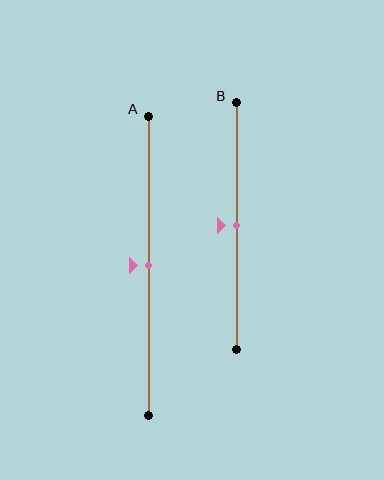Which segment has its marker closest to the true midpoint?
Segment A has its marker closest to the true midpoint.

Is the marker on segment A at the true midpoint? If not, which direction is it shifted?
Yes, the marker on segment A is at the true midpoint.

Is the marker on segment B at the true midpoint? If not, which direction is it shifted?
Yes, the marker on segment B is at the true midpoint.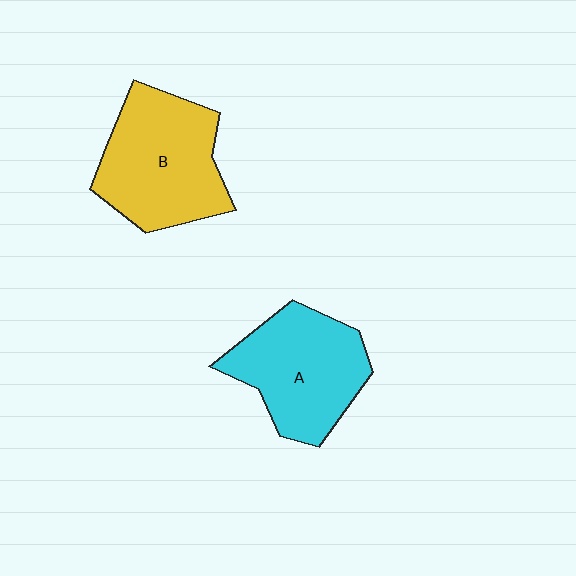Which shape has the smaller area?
Shape A (cyan).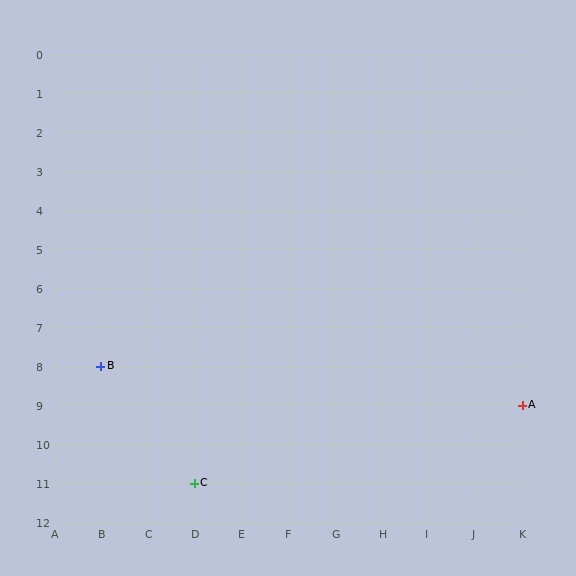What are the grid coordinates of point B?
Point B is at grid coordinates (B, 8).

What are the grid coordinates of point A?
Point A is at grid coordinates (K, 9).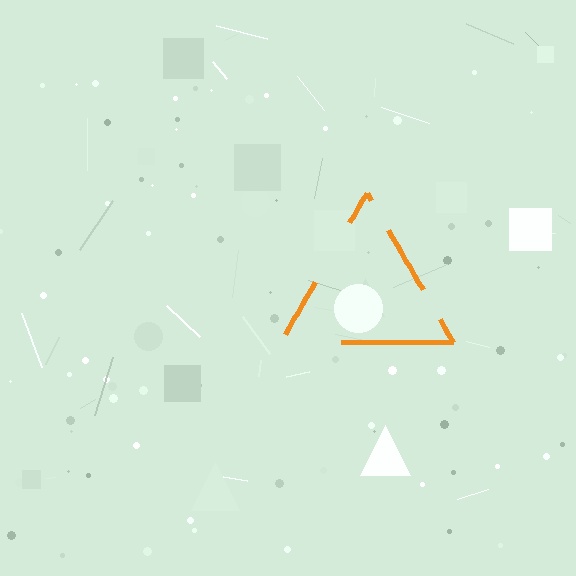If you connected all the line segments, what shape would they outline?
They would outline a triangle.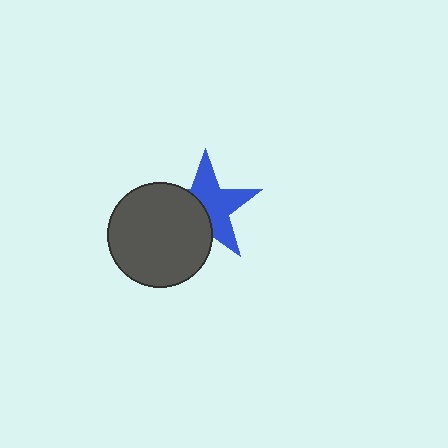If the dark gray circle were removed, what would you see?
You would see the complete blue star.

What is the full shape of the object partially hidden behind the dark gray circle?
The partially hidden object is a blue star.